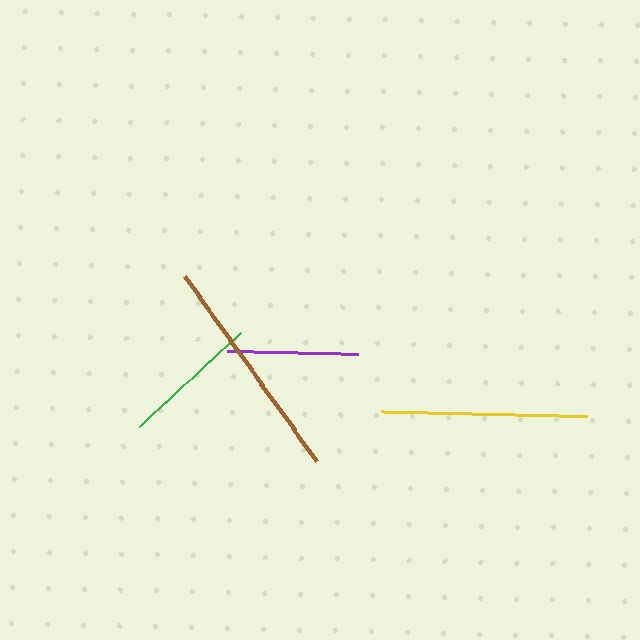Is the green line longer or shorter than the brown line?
The brown line is longer than the green line.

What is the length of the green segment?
The green segment is approximately 138 pixels long.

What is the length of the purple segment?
The purple segment is approximately 131 pixels long.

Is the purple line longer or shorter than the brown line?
The brown line is longer than the purple line.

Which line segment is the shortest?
The purple line is the shortest at approximately 131 pixels.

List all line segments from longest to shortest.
From longest to shortest: brown, yellow, green, purple.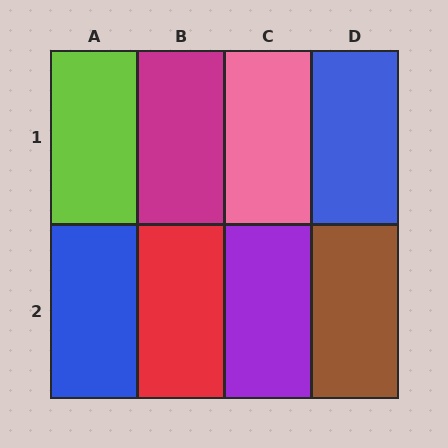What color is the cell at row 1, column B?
Magenta.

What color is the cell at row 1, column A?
Lime.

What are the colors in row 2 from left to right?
Blue, red, purple, brown.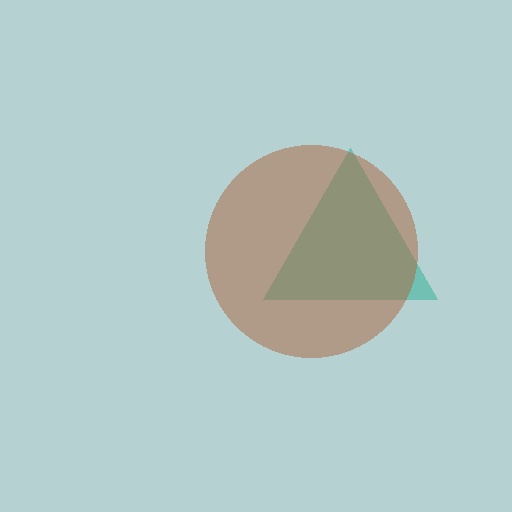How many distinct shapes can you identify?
There are 2 distinct shapes: a teal triangle, a brown circle.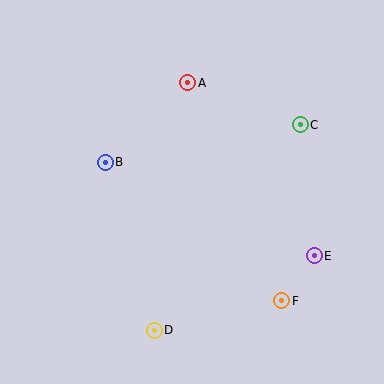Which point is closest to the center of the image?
Point B at (105, 162) is closest to the center.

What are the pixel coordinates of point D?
Point D is at (154, 330).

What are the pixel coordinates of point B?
Point B is at (105, 162).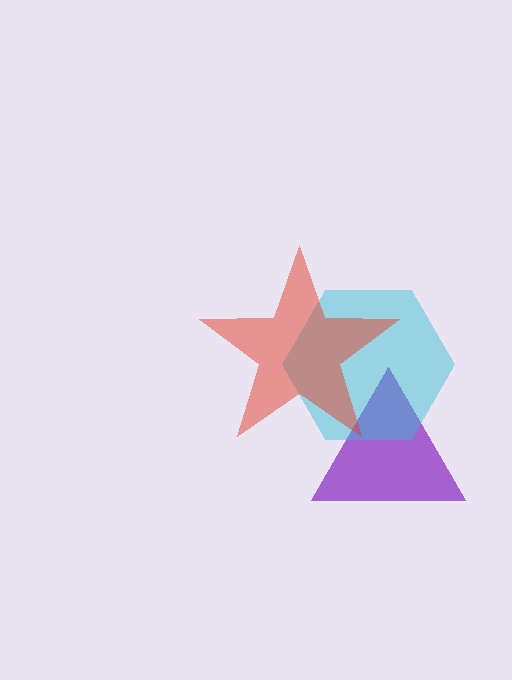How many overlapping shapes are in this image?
There are 3 overlapping shapes in the image.